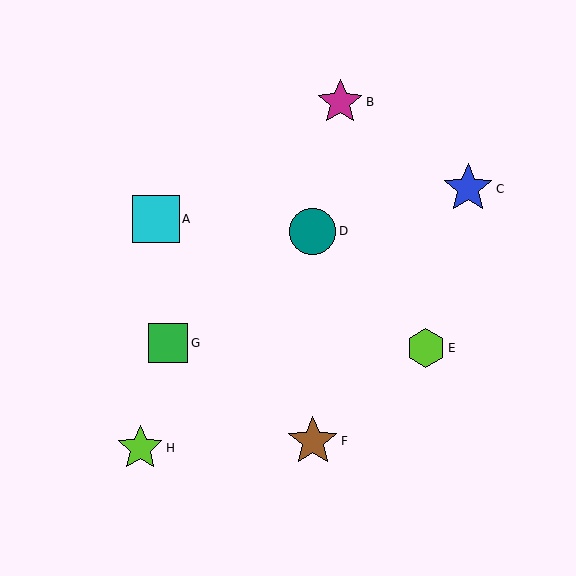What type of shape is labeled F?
Shape F is a brown star.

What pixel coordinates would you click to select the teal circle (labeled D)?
Click at (313, 231) to select the teal circle D.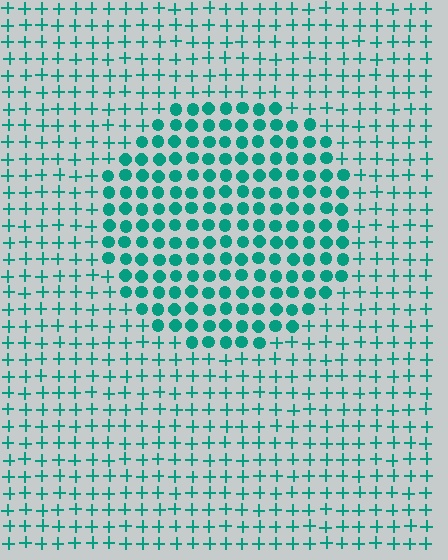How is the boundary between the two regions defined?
The boundary is defined by a change in element shape: circles inside vs. plus signs outside. All elements share the same color and spacing.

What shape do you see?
I see a circle.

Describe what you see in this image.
The image is filled with small teal elements arranged in a uniform grid. A circle-shaped region contains circles, while the surrounding area contains plus signs. The boundary is defined purely by the change in element shape.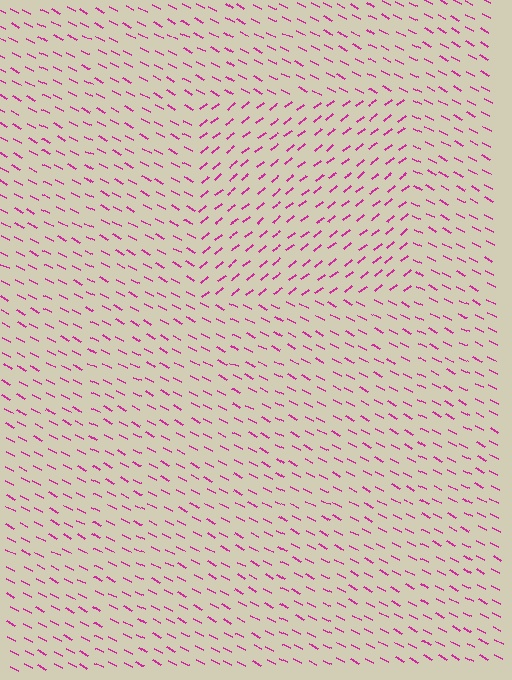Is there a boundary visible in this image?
Yes, there is a texture boundary formed by a change in line orientation.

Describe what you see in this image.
The image is filled with small magenta line segments. A rectangle region in the image has lines oriented differently from the surrounding lines, creating a visible texture boundary.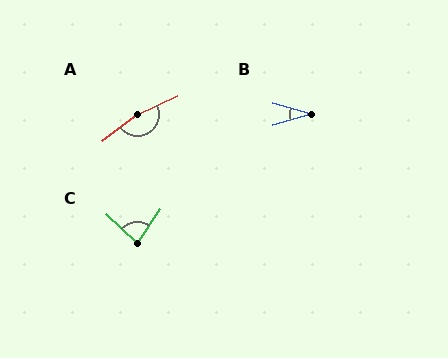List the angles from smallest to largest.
B (33°), C (81°), A (168°).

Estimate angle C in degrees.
Approximately 81 degrees.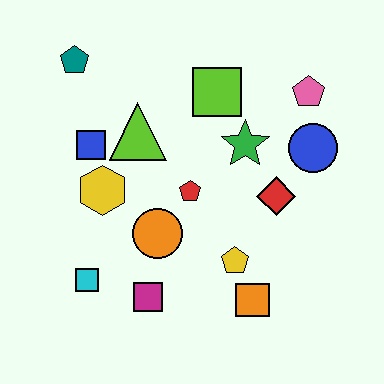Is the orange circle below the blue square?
Yes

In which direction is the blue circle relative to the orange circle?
The blue circle is to the right of the orange circle.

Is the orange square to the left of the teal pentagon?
No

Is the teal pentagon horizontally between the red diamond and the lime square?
No